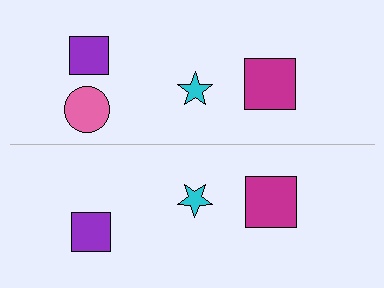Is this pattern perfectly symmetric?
No, the pattern is not perfectly symmetric. A pink circle is missing from the bottom side.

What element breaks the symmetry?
A pink circle is missing from the bottom side.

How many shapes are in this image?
There are 7 shapes in this image.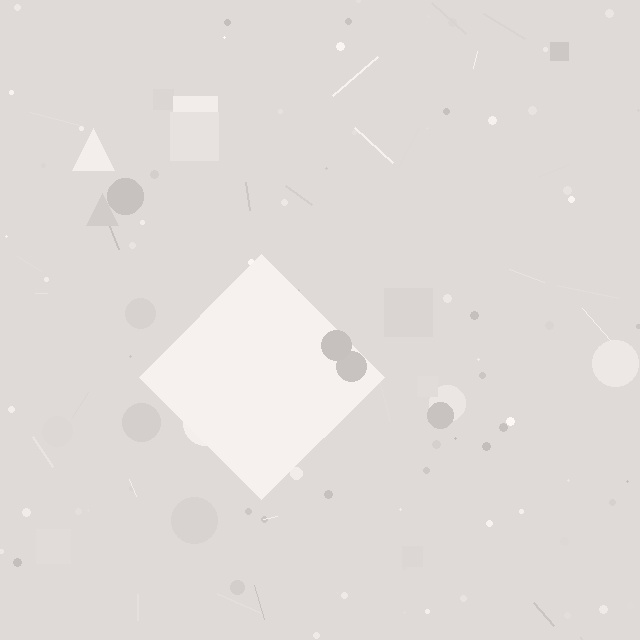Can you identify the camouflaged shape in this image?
The camouflaged shape is a diamond.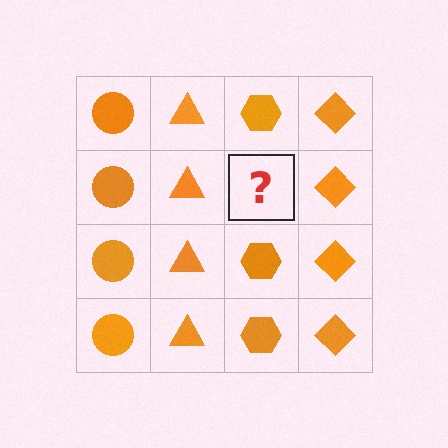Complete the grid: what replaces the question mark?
The question mark should be replaced with an orange hexagon.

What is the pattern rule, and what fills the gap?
The rule is that each column has a consistent shape. The gap should be filled with an orange hexagon.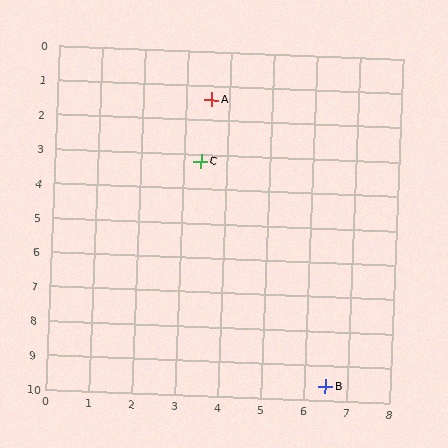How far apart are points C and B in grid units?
Points C and B are about 7.1 grid units apart.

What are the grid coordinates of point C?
Point C is at approximately (3.4, 3.2).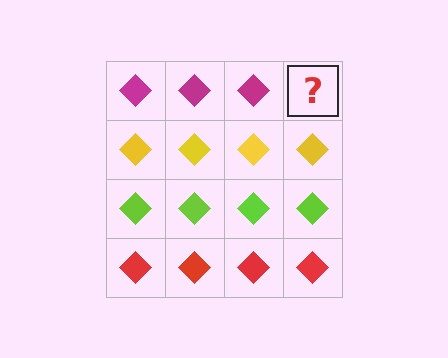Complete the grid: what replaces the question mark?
The question mark should be replaced with a magenta diamond.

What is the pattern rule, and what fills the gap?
The rule is that each row has a consistent color. The gap should be filled with a magenta diamond.